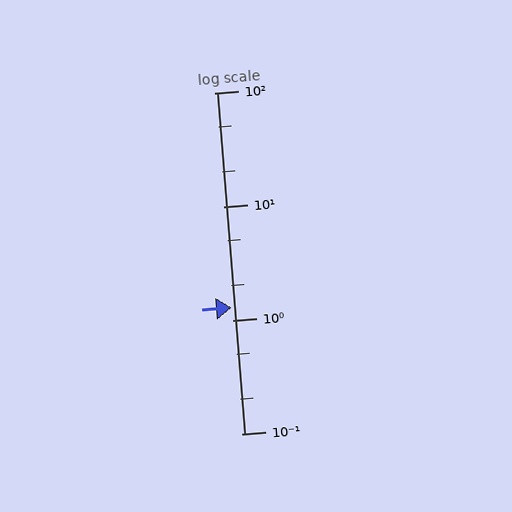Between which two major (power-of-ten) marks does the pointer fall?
The pointer is between 1 and 10.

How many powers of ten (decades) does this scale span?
The scale spans 3 decades, from 0.1 to 100.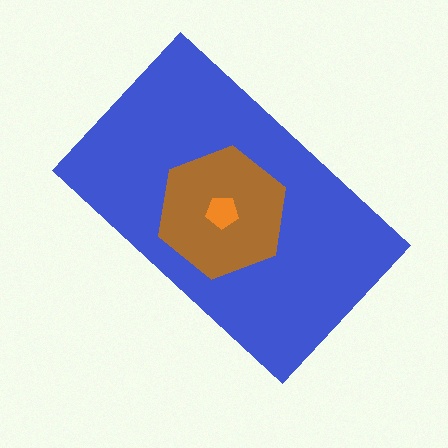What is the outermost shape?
The blue rectangle.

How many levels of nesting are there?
3.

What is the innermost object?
The orange pentagon.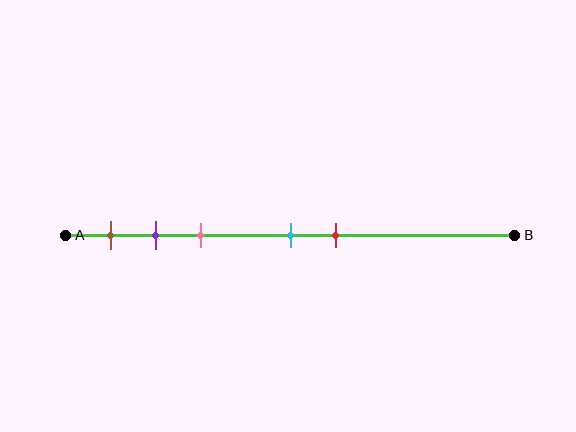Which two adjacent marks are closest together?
The purple and pink marks are the closest adjacent pair.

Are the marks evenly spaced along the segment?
No, the marks are not evenly spaced.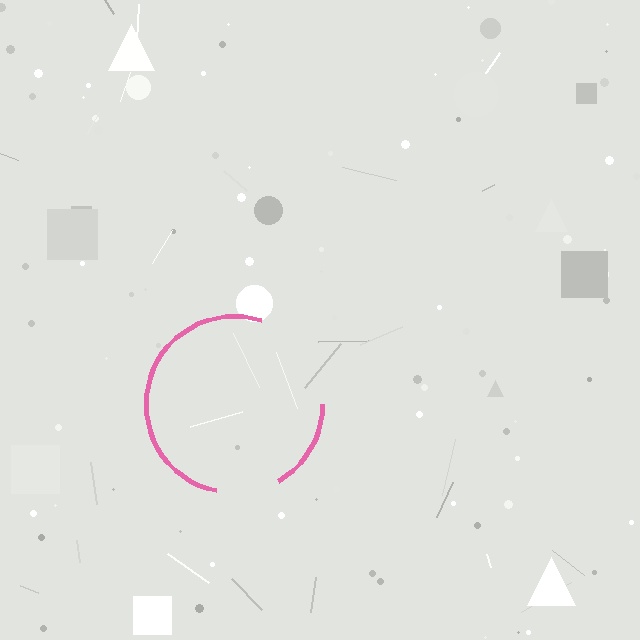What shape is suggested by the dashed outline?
The dashed outline suggests a circle.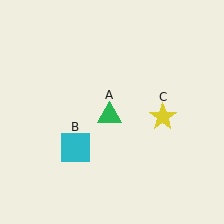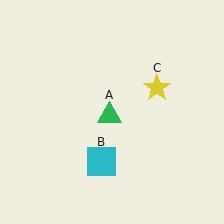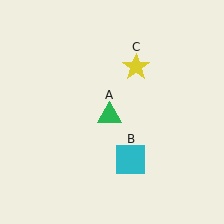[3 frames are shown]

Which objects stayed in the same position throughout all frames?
Green triangle (object A) remained stationary.